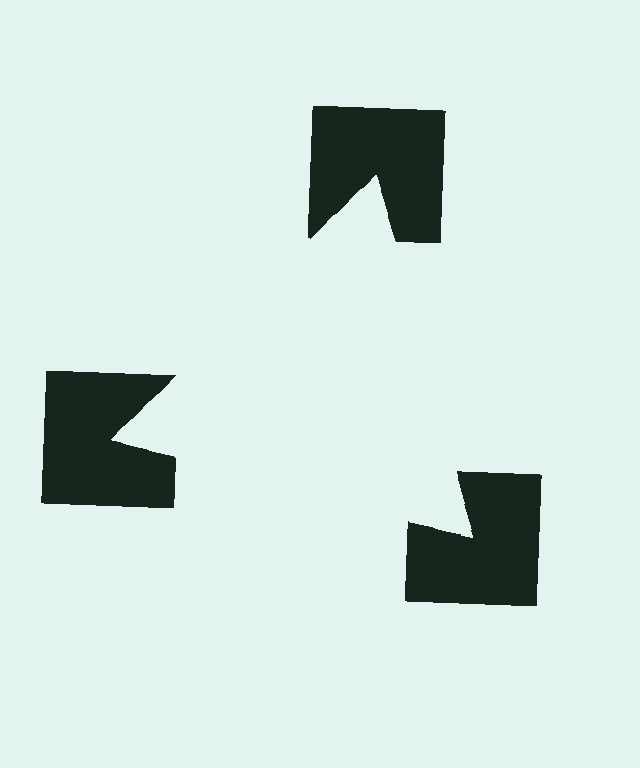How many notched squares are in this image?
There are 3 — one at each vertex of the illusory triangle.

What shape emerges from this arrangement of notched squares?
An illusory triangle — its edges are inferred from the aligned wedge cuts in the notched squares, not physically drawn.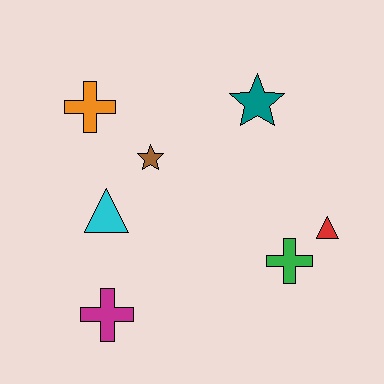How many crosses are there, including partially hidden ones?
There are 3 crosses.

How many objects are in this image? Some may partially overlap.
There are 7 objects.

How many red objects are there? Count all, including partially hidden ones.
There is 1 red object.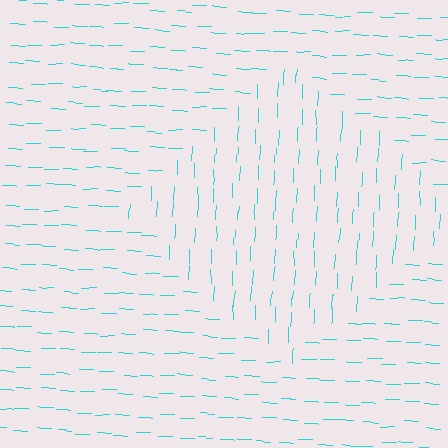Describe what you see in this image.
The image is filled with small cyan line segments. A diamond region in the image has lines oriented differently from the surrounding lines, creating a visible texture boundary.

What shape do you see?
I see a diamond.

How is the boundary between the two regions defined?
The boundary is defined purely by a change in line orientation (approximately 90 degrees difference). All lines are the same color and thickness.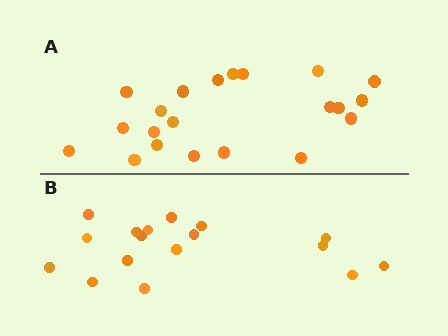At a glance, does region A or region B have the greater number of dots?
Region A (the top region) has more dots.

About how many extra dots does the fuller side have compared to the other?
Region A has about 4 more dots than region B.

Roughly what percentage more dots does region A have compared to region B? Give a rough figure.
About 25% more.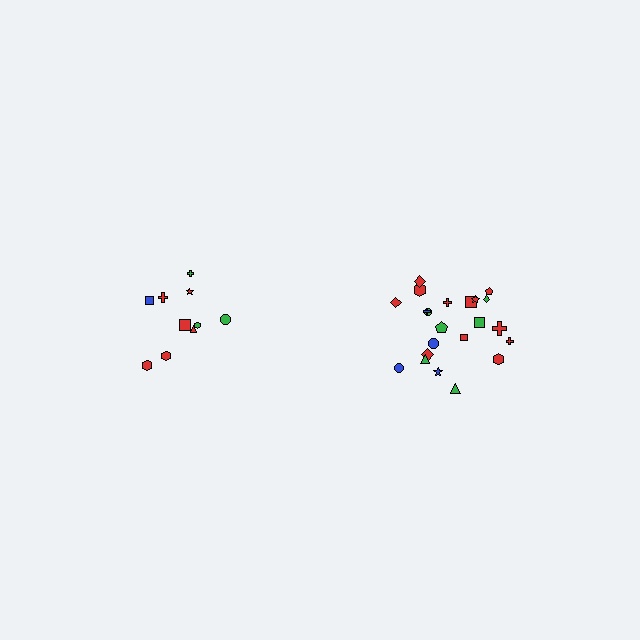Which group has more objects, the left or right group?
The right group.